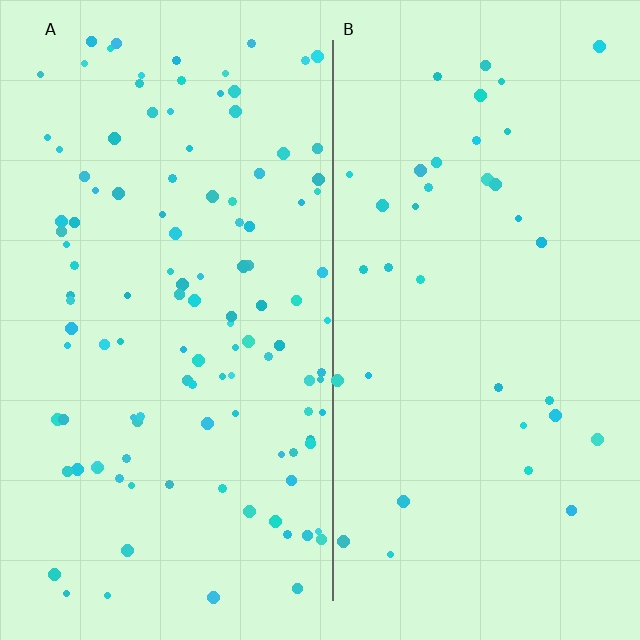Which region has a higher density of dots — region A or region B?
A (the left).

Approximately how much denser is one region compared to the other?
Approximately 3.2× — region A over region B.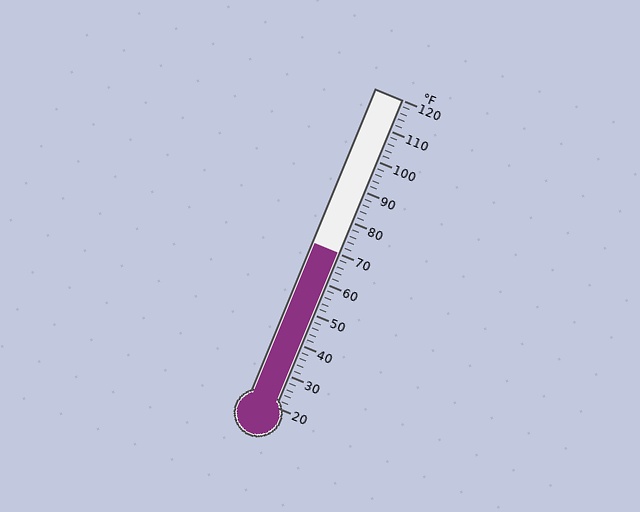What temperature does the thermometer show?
The thermometer shows approximately 70°F.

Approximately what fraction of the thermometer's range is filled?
The thermometer is filled to approximately 50% of its range.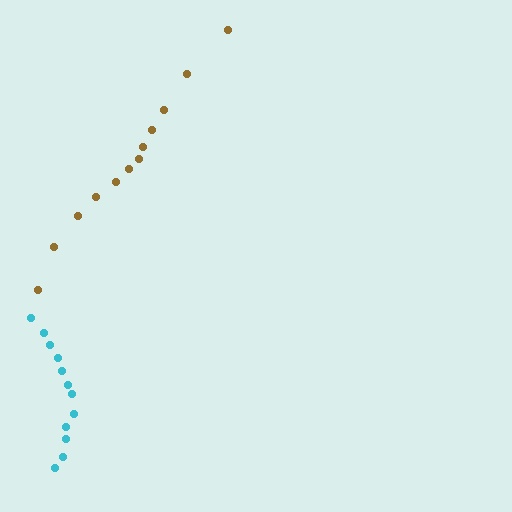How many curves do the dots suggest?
There are 2 distinct paths.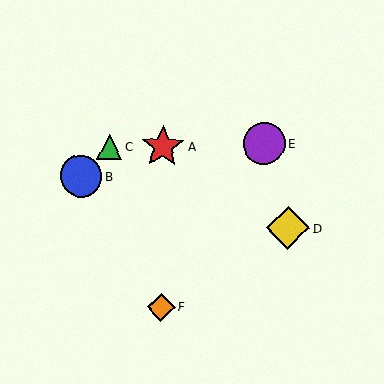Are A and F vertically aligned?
Yes, both are at x≈163.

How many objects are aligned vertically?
2 objects (A, F) are aligned vertically.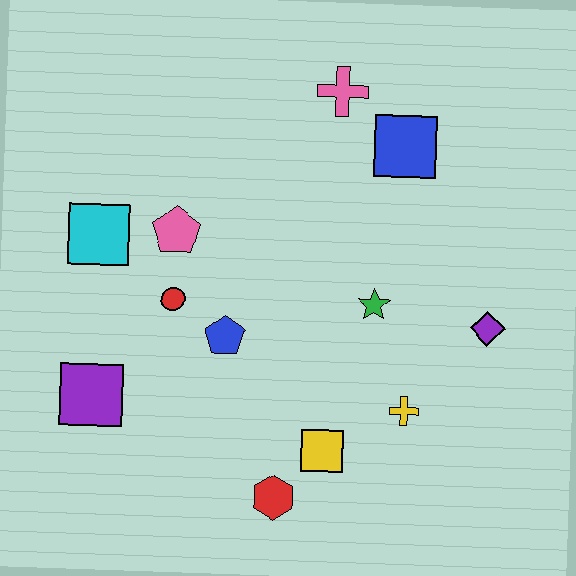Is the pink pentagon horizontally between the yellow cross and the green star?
No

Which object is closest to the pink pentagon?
The red circle is closest to the pink pentagon.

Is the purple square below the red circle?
Yes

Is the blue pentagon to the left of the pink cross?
Yes